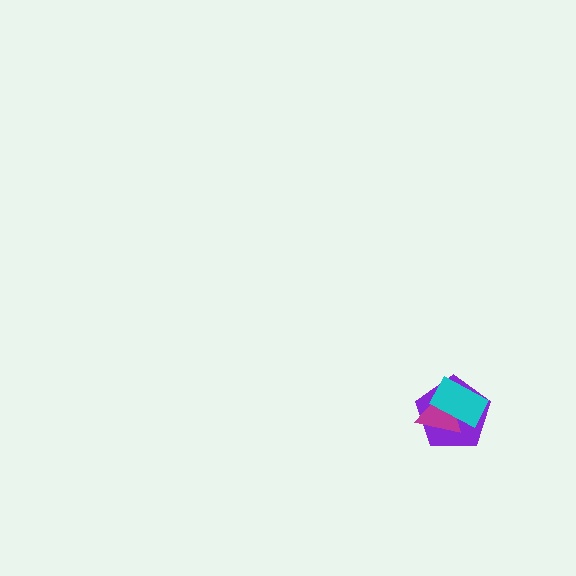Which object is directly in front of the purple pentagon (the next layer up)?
The magenta triangle is directly in front of the purple pentagon.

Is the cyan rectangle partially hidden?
No, no other shape covers it.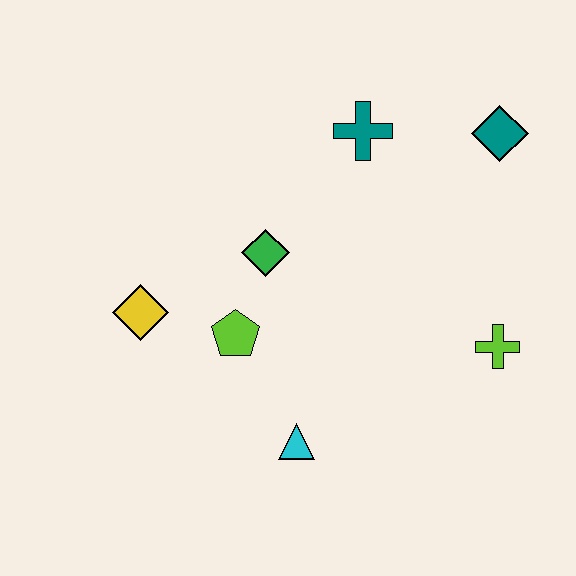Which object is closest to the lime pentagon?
The green diamond is closest to the lime pentagon.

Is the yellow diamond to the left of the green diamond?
Yes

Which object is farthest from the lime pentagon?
The teal diamond is farthest from the lime pentagon.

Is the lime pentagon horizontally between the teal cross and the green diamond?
No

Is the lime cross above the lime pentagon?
No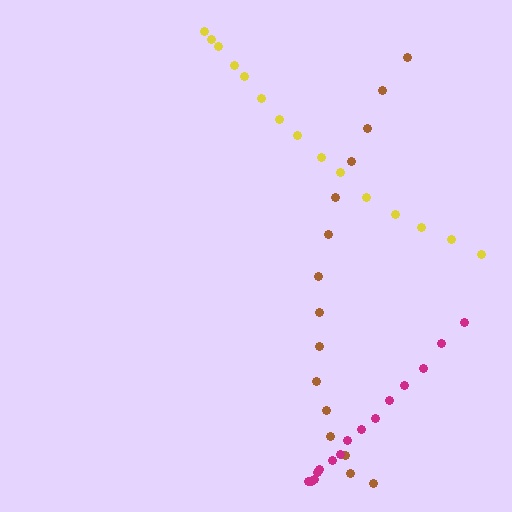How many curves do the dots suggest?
There are 3 distinct paths.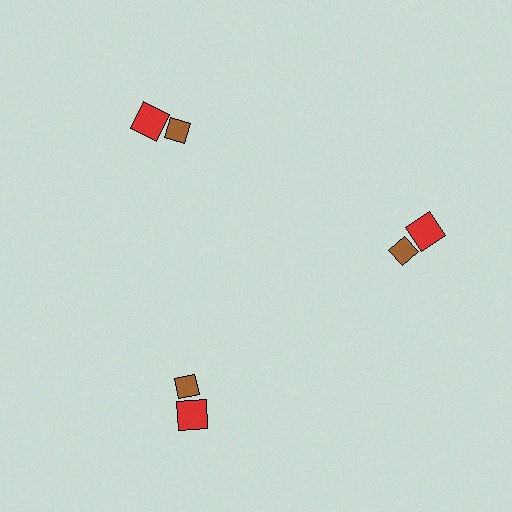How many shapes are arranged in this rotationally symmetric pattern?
There are 6 shapes, arranged in 3 groups of 2.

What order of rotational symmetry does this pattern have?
This pattern has 3-fold rotational symmetry.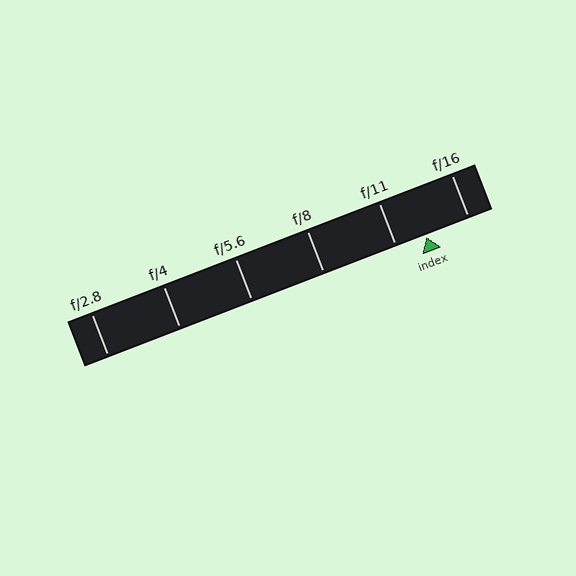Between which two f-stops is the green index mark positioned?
The index mark is between f/11 and f/16.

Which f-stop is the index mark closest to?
The index mark is closest to f/11.